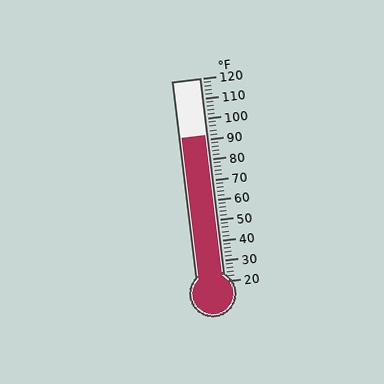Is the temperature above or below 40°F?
The temperature is above 40°F.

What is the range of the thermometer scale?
The thermometer scale ranges from 20°F to 120°F.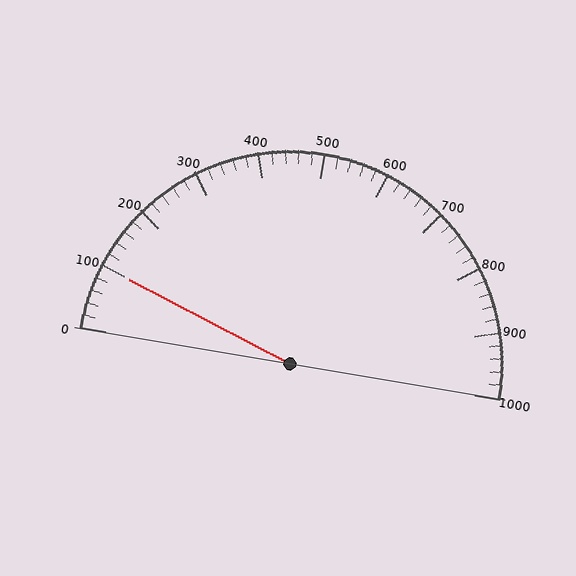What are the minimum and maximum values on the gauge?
The gauge ranges from 0 to 1000.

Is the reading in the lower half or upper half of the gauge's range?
The reading is in the lower half of the range (0 to 1000).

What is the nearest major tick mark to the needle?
The nearest major tick mark is 100.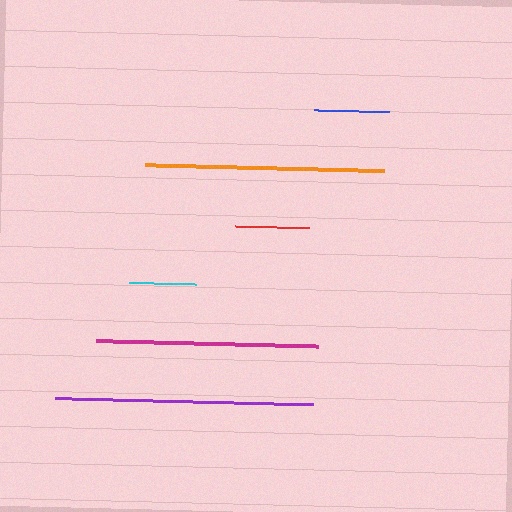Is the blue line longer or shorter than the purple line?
The purple line is longer than the blue line.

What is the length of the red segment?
The red segment is approximately 74 pixels long.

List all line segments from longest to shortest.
From longest to shortest: purple, orange, magenta, blue, red, cyan.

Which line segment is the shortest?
The cyan line is the shortest at approximately 67 pixels.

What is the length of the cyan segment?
The cyan segment is approximately 67 pixels long.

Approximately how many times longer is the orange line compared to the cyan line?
The orange line is approximately 3.6 times the length of the cyan line.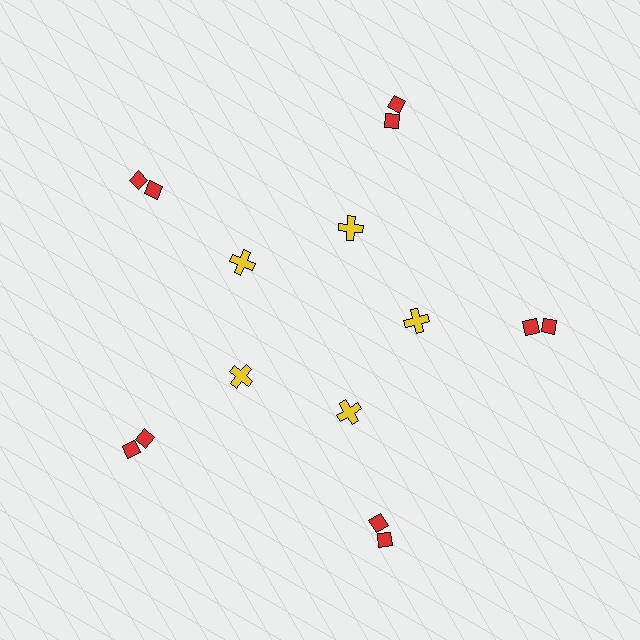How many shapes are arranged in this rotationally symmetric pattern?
There are 15 shapes, arranged in 5 groups of 3.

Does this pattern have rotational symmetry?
Yes, this pattern has 5-fold rotational symmetry. It looks the same after rotating 72 degrees around the center.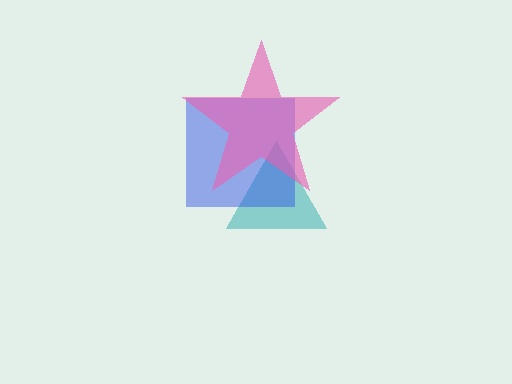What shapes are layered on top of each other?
The layered shapes are: a teal triangle, a blue square, a pink star.